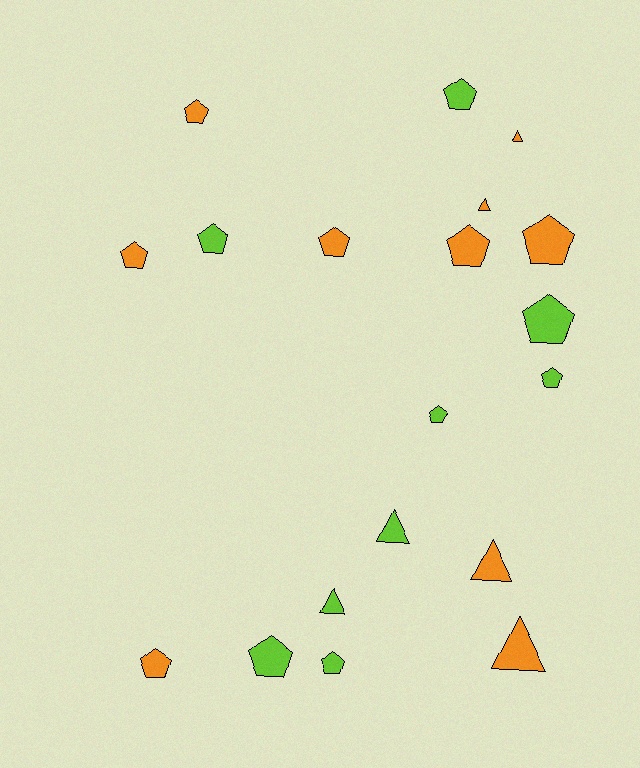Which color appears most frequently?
Orange, with 10 objects.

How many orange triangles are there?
There are 4 orange triangles.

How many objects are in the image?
There are 19 objects.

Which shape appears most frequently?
Pentagon, with 13 objects.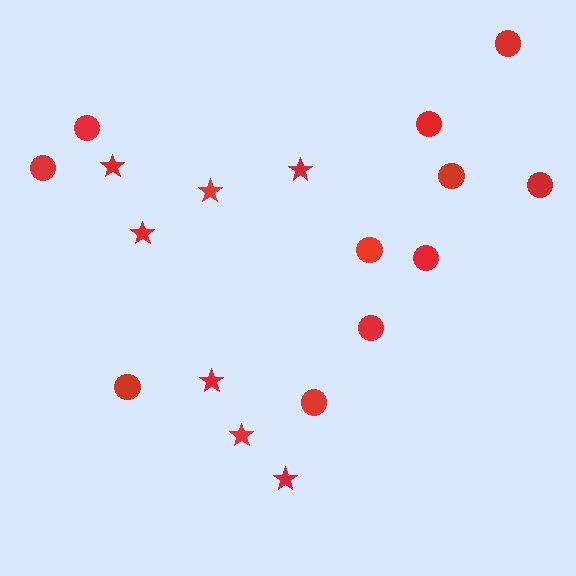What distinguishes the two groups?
There are 2 groups: one group of stars (7) and one group of circles (11).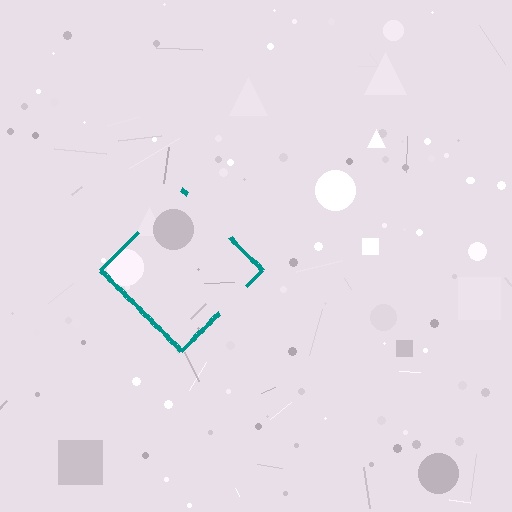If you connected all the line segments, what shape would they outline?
They would outline a diamond.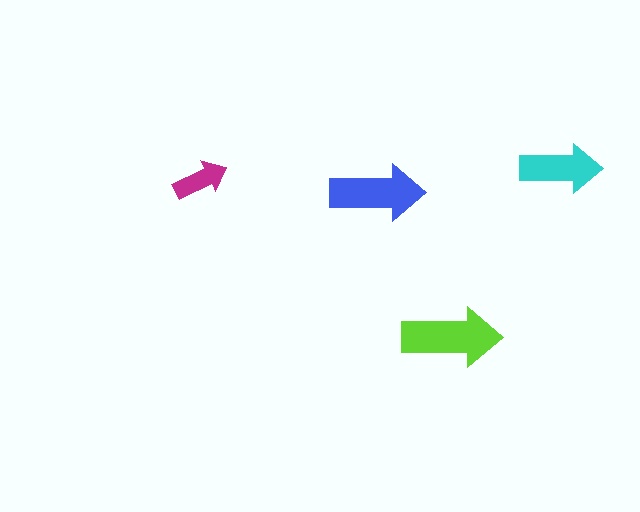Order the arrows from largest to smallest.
the lime one, the blue one, the cyan one, the magenta one.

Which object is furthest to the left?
The magenta arrow is leftmost.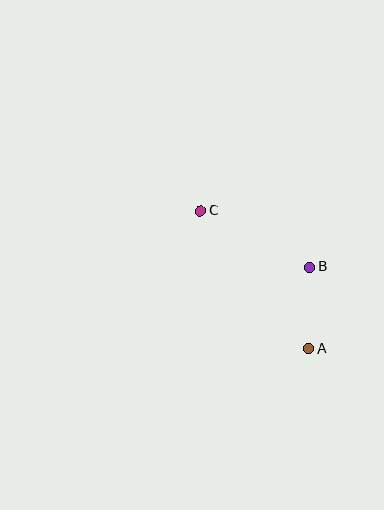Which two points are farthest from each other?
Points A and C are farthest from each other.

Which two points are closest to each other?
Points A and B are closest to each other.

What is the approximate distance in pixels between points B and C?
The distance between B and C is approximately 123 pixels.